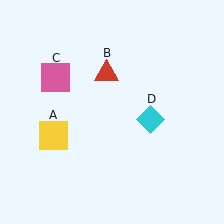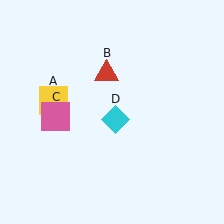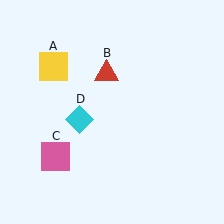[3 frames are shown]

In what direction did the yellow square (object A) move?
The yellow square (object A) moved up.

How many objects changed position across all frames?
3 objects changed position: yellow square (object A), pink square (object C), cyan diamond (object D).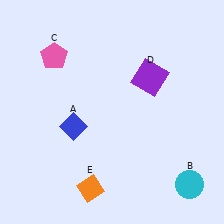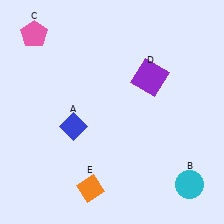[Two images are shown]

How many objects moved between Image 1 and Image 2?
1 object moved between the two images.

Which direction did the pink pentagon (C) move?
The pink pentagon (C) moved up.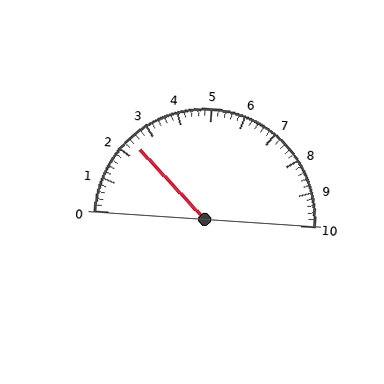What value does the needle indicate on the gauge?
The needle indicates approximately 2.4.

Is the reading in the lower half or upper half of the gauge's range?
The reading is in the lower half of the range (0 to 10).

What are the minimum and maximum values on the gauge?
The gauge ranges from 0 to 10.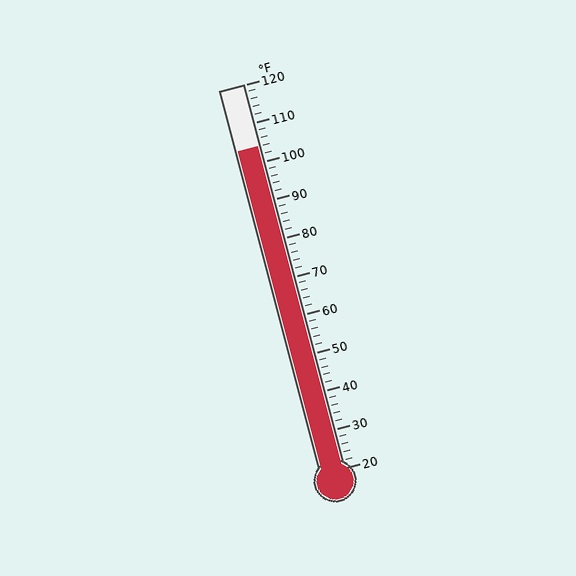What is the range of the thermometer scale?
The thermometer scale ranges from 20°F to 120°F.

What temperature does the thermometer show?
The thermometer shows approximately 104°F.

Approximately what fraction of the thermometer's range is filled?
The thermometer is filled to approximately 85% of its range.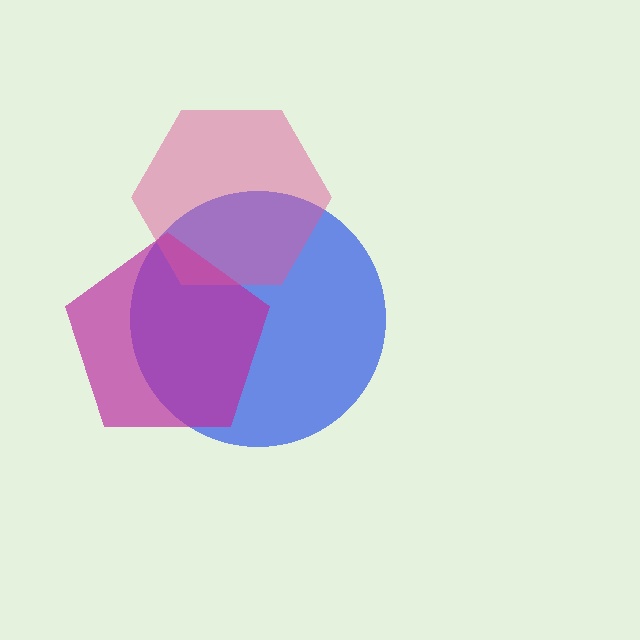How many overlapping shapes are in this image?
There are 3 overlapping shapes in the image.